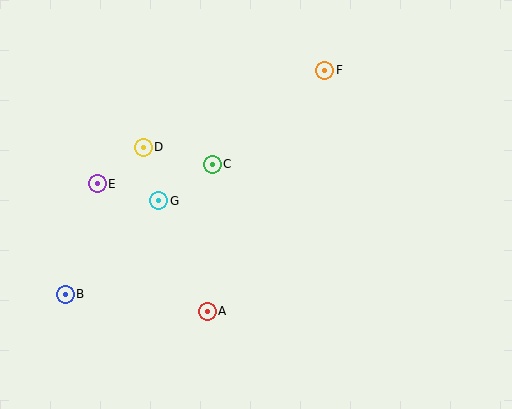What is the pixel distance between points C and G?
The distance between C and G is 65 pixels.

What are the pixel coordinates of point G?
Point G is at (159, 201).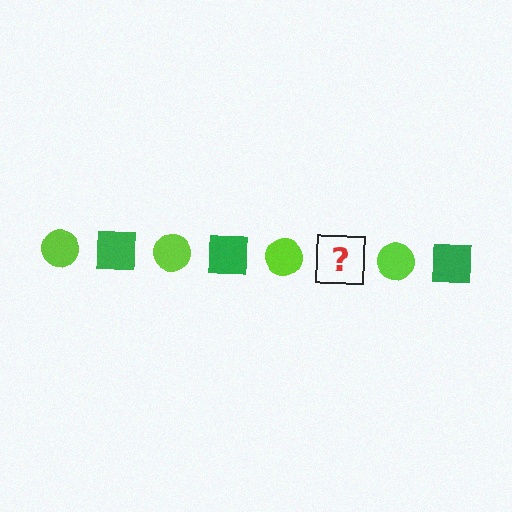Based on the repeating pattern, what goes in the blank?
The blank should be a green square.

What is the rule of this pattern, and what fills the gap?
The rule is that the pattern alternates between lime circle and green square. The gap should be filled with a green square.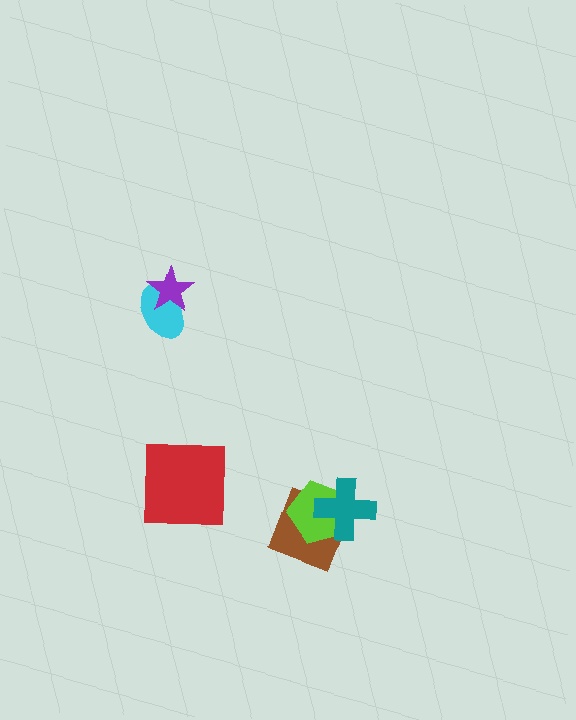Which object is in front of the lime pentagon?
The teal cross is in front of the lime pentagon.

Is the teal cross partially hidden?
No, no other shape covers it.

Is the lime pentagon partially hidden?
Yes, it is partially covered by another shape.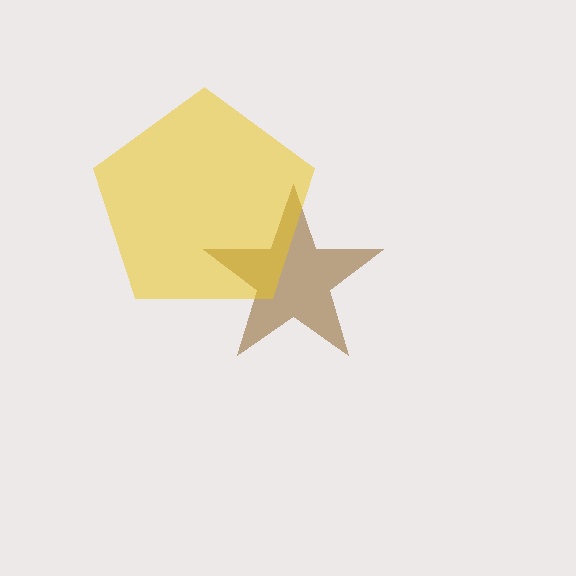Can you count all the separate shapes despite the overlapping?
Yes, there are 2 separate shapes.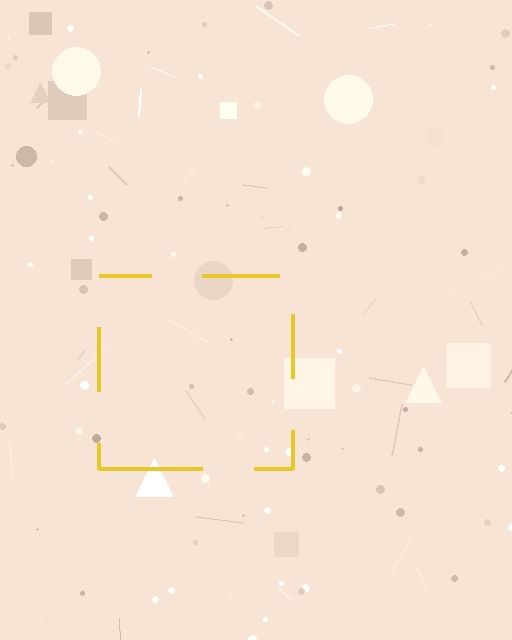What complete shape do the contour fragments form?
The contour fragments form a square.